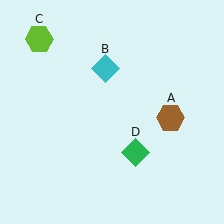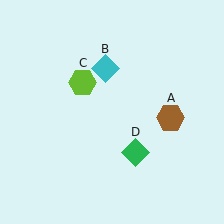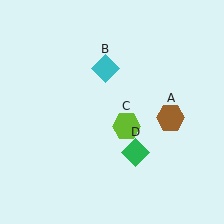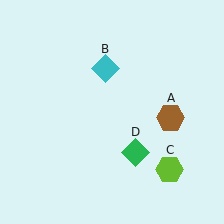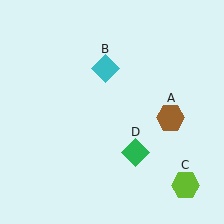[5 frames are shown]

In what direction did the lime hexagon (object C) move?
The lime hexagon (object C) moved down and to the right.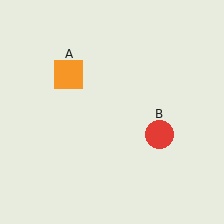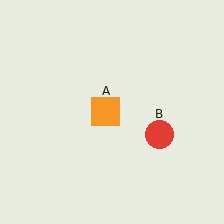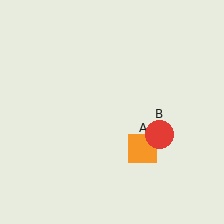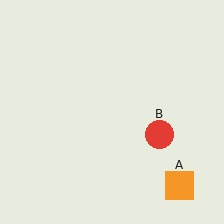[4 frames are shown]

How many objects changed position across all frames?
1 object changed position: orange square (object A).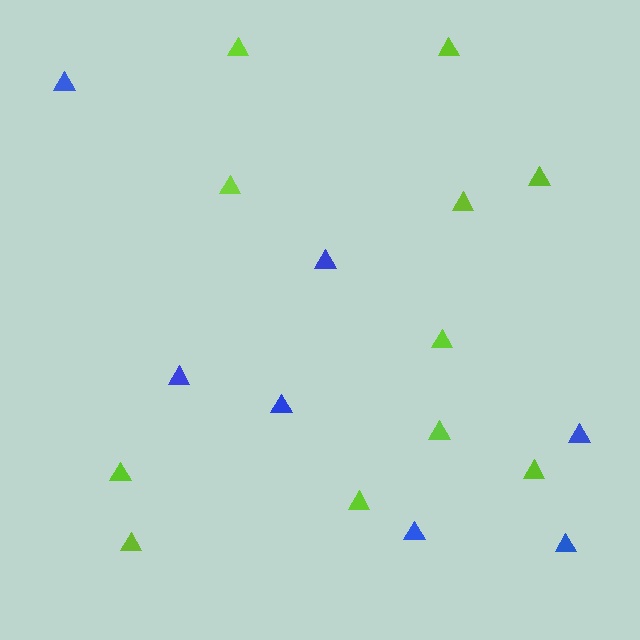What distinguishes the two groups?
There are 2 groups: one group of lime triangles (11) and one group of blue triangles (7).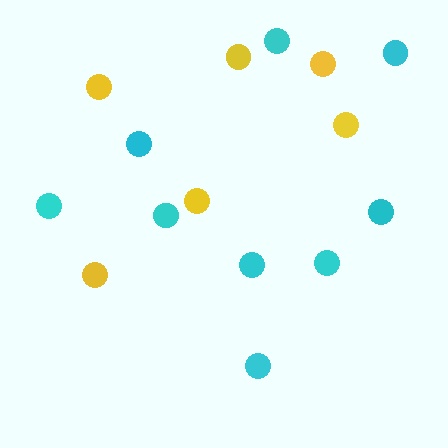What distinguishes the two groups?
There are 2 groups: one group of cyan circles (9) and one group of yellow circles (6).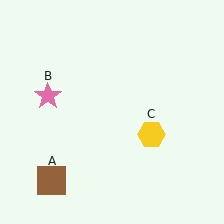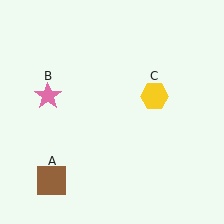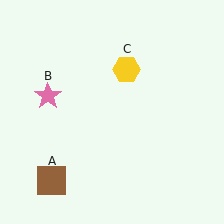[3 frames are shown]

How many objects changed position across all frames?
1 object changed position: yellow hexagon (object C).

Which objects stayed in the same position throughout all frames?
Brown square (object A) and pink star (object B) remained stationary.